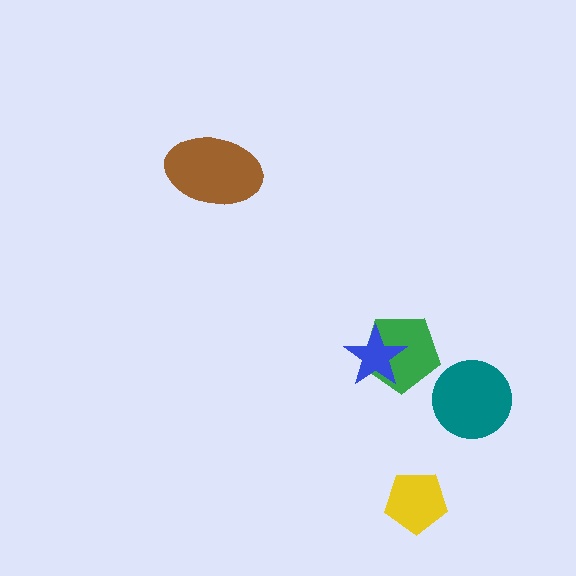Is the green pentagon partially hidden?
Yes, it is partially covered by another shape.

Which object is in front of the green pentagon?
The blue star is in front of the green pentagon.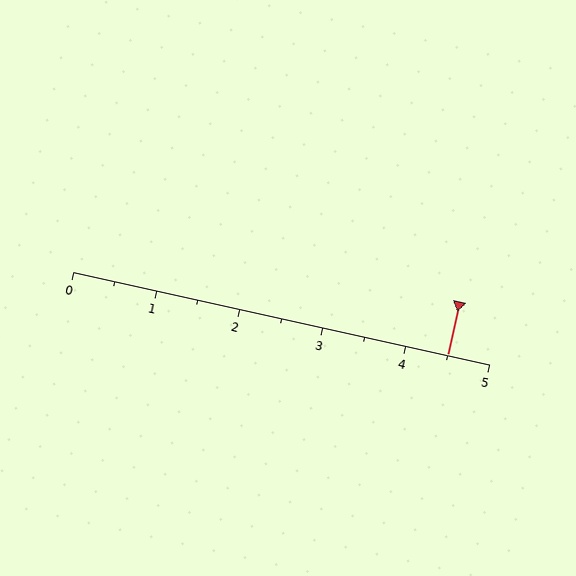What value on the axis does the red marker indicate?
The marker indicates approximately 4.5.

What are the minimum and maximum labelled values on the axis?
The axis runs from 0 to 5.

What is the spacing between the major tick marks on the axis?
The major ticks are spaced 1 apart.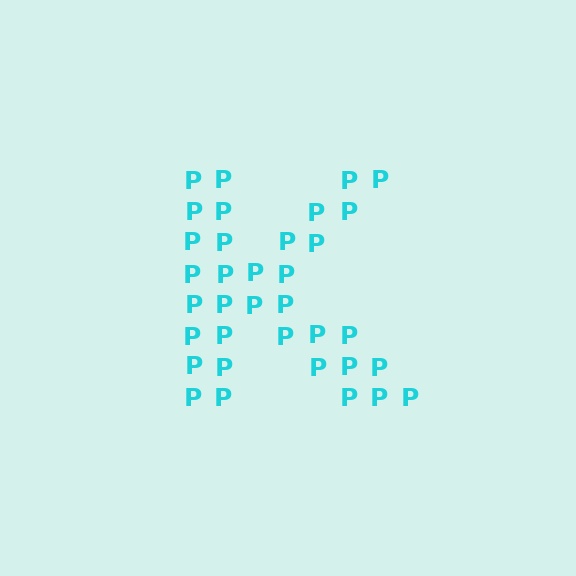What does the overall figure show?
The overall figure shows the letter K.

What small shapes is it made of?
It is made of small letter P's.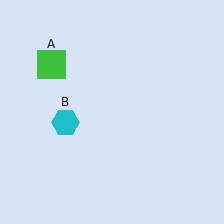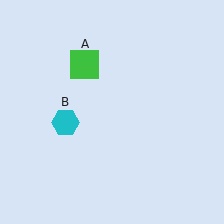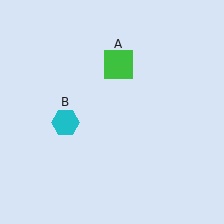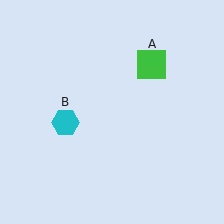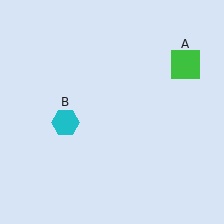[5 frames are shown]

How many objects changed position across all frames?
1 object changed position: green square (object A).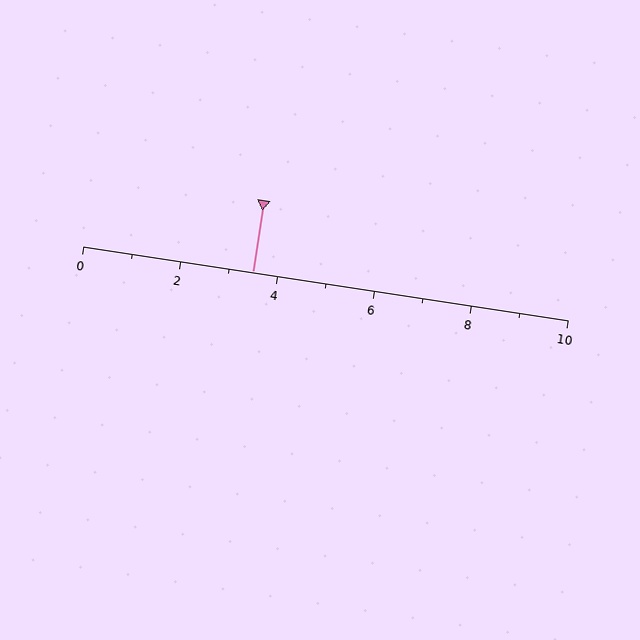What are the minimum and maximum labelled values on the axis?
The axis runs from 0 to 10.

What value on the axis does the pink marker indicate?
The marker indicates approximately 3.5.